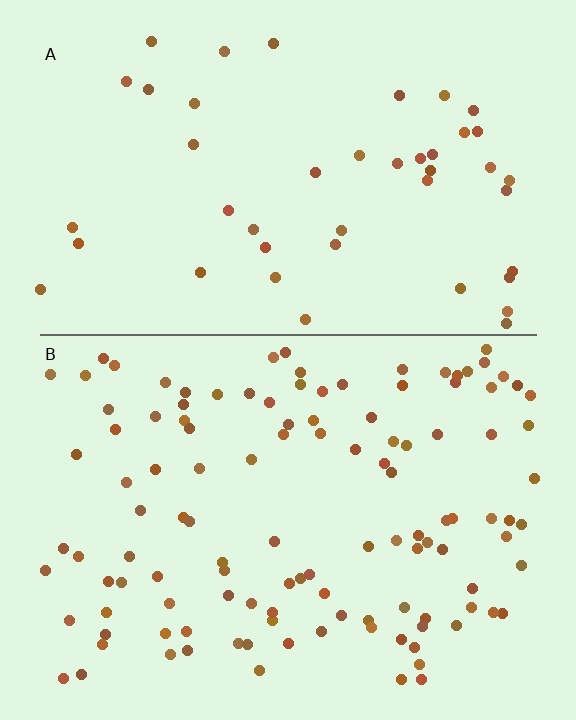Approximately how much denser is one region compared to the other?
Approximately 2.6× — region B over region A.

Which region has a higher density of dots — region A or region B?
B (the bottom).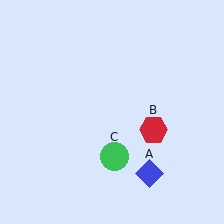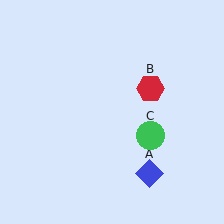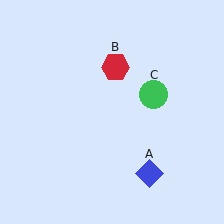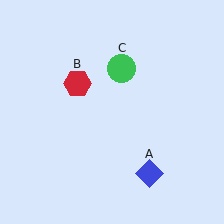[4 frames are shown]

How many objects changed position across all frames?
2 objects changed position: red hexagon (object B), green circle (object C).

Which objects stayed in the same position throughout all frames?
Blue diamond (object A) remained stationary.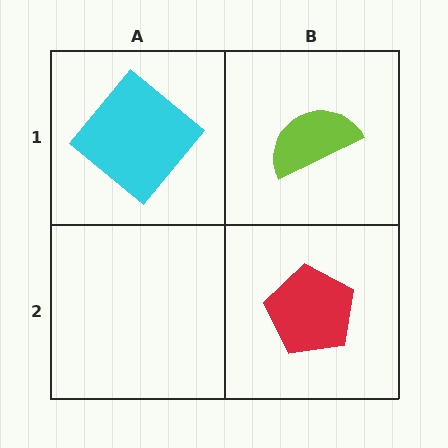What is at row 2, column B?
A red pentagon.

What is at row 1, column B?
A lime semicircle.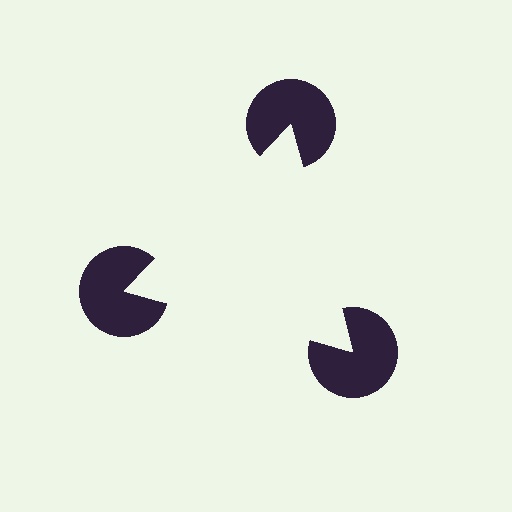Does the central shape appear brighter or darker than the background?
It typically appears slightly brighter than the background, even though no actual brightness change is drawn.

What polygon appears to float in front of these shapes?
An illusory triangle — its edges are inferred from the aligned wedge cuts in the pac-man discs, not physically drawn.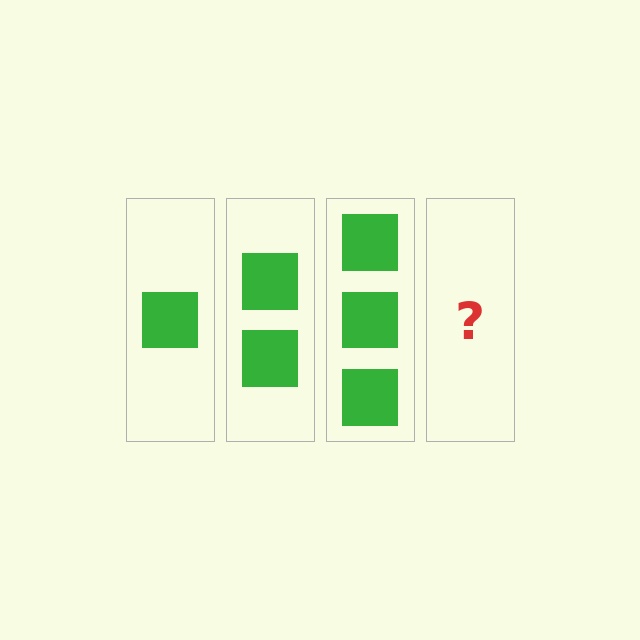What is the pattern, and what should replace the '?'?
The pattern is that each step adds one more square. The '?' should be 4 squares.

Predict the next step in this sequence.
The next step is 4 squares.